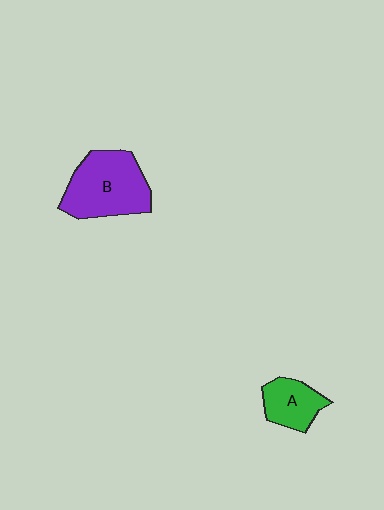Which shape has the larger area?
Shape B (purple).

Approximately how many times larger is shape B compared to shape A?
Approximately 1.9 times.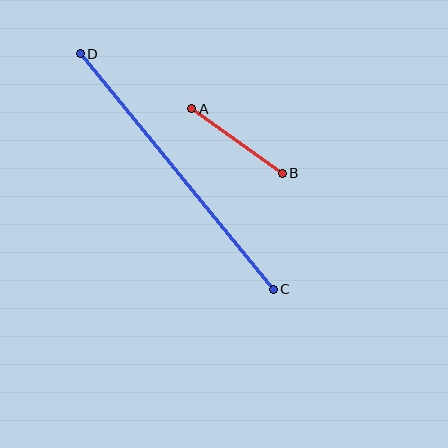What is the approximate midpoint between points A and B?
The midpoint is at approximately (237, 141) pixels.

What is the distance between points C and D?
The distance is approximately 304 pixels.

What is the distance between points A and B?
The distance is approximately 111 pixels.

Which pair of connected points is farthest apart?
Points C and D are farthest apart.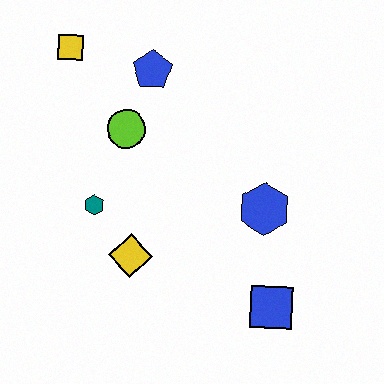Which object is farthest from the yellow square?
The blue square is farthest from the yellow square.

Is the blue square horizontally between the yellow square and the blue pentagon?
No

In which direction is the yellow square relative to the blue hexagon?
The yellow square is to the left of the blue hexagon.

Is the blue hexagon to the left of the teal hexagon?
No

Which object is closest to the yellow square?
The blue pentagon is closest to the yellow square.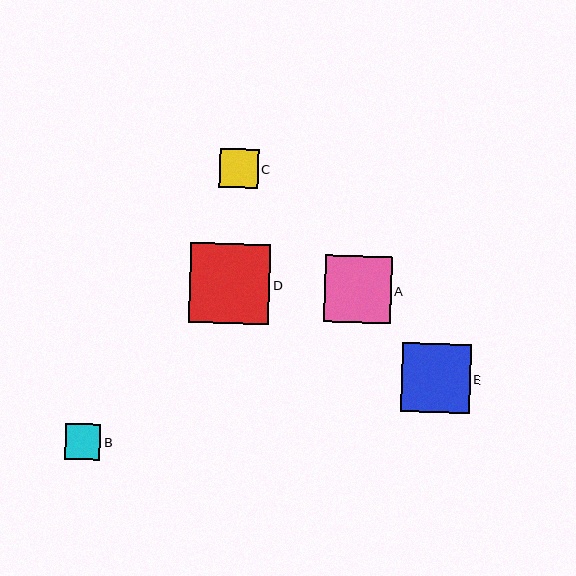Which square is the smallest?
Square B is the smallest with a size of approximately 36 pixels.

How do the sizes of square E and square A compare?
Square E and square A are approximately the same size.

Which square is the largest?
Square D is the largest with a size of approximately 80 pixels.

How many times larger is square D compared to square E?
Square D is approximately 1.2 times the size of square E.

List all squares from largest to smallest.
From largest to smallest: D, E, A, C, B.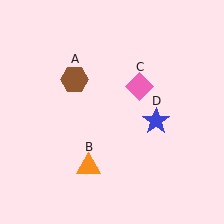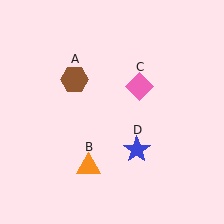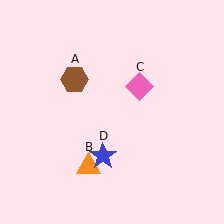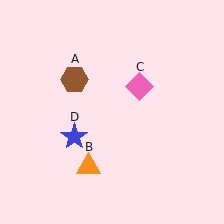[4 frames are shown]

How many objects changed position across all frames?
1 object changed position: blue star (object D).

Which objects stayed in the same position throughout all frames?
Brown hexagon (object A) and orange triangle (object B) and pink diamond (object C) remained stationary.